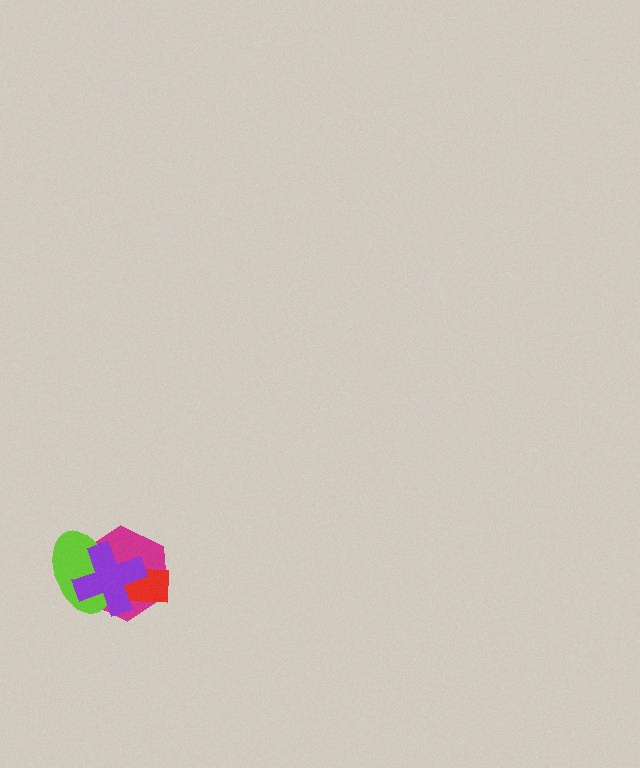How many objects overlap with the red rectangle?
3 objects overlap with the red rectangle.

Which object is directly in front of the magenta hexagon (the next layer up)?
The lime ellipse is directly in front of the magenta hexagon.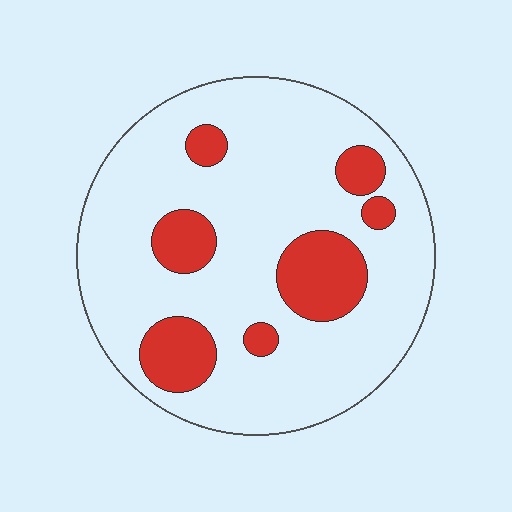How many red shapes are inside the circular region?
7.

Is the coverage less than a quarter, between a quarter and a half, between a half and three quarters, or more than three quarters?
Less than a quarter.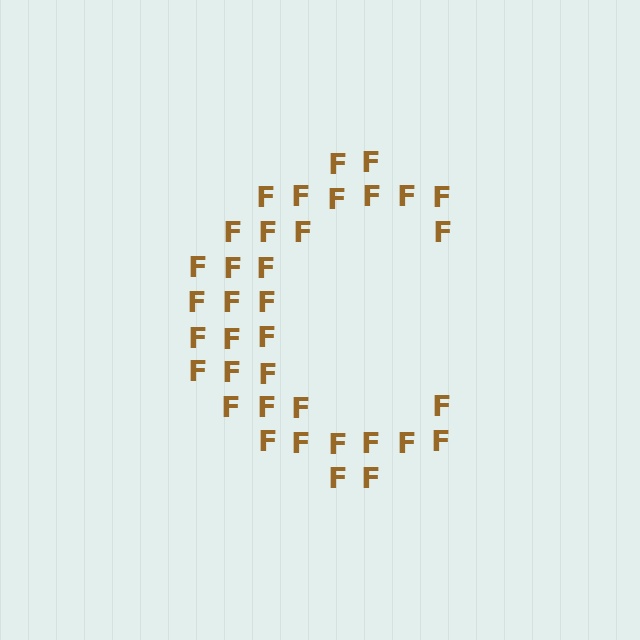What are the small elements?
The small elements are letter F's.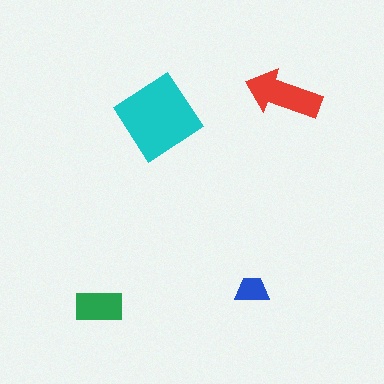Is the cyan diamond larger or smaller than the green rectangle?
Larger.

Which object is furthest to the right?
The red arrow is rightmost.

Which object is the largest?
The cyan diamond.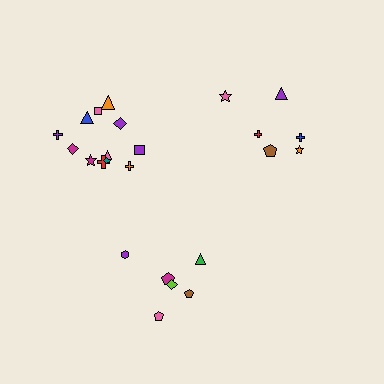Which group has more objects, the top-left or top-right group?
The top-left group.